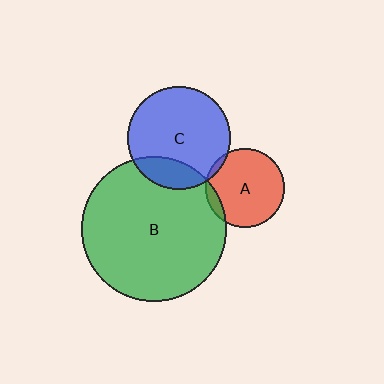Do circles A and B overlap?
Yes.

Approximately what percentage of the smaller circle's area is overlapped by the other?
Approximately 10%.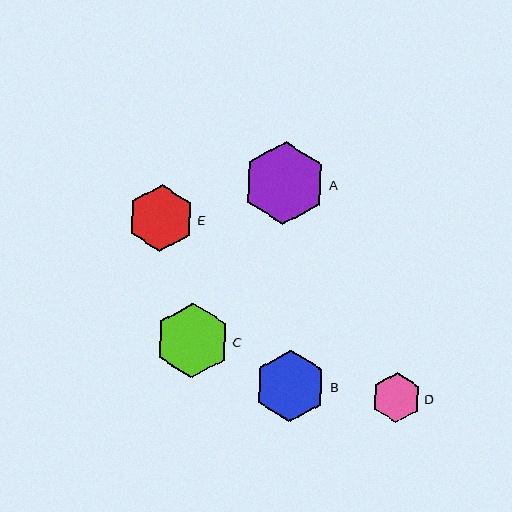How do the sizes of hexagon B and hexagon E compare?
Hexagon B and hexagon E are approximately the same size.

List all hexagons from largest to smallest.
From largest to smallest: A, C, B, E, D.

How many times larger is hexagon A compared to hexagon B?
Hexagon A is approximately 1.1 times the size of hexagon B.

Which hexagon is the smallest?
Hexagon D is the smallest with a size of approximately 50 pixels.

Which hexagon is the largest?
Hexagon A is the largest with a size of approximately 83 pixels.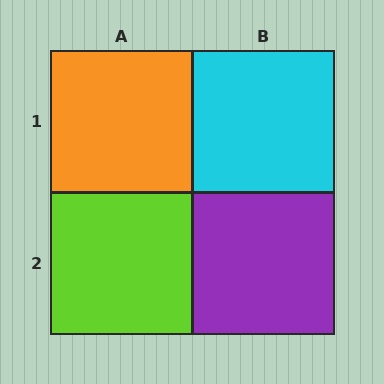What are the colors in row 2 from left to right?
Lime, purple.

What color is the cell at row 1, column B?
Cyan.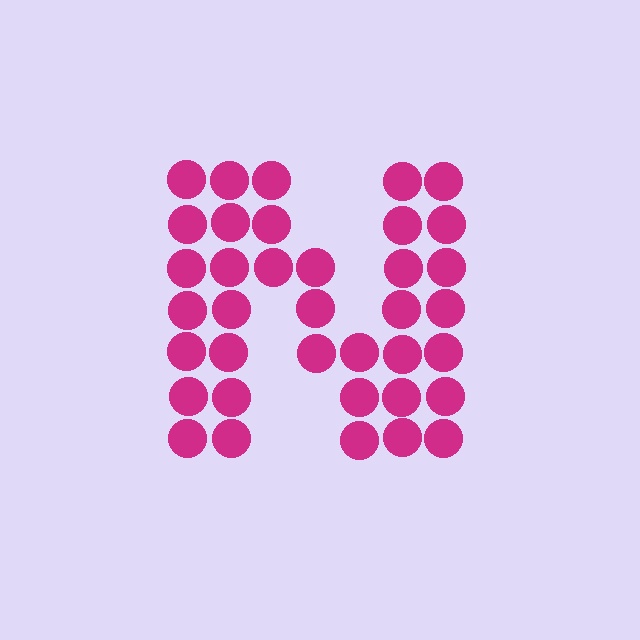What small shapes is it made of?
It is made of small circles.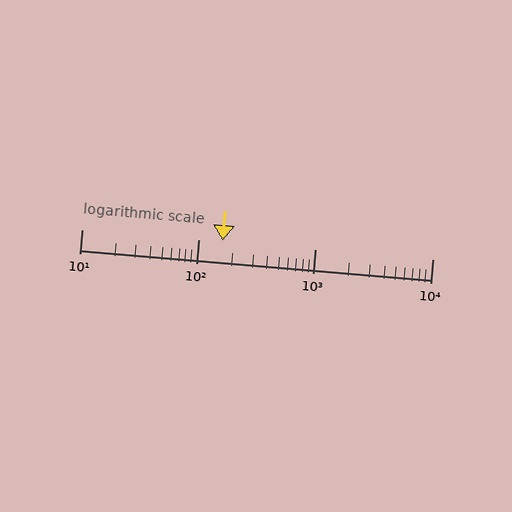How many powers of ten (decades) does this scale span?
The scale spans 3 decades, from 10 to 10000.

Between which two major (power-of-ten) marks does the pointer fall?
The pointer is between 100 and 1000.